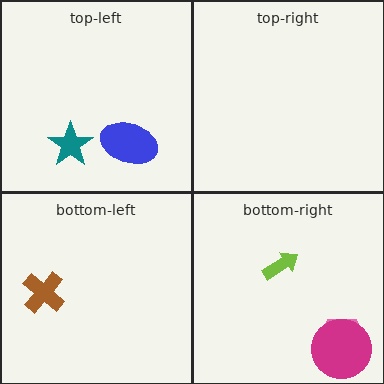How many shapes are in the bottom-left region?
1.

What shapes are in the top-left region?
The blue ellipse, the teal star.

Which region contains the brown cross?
The bottom-left region.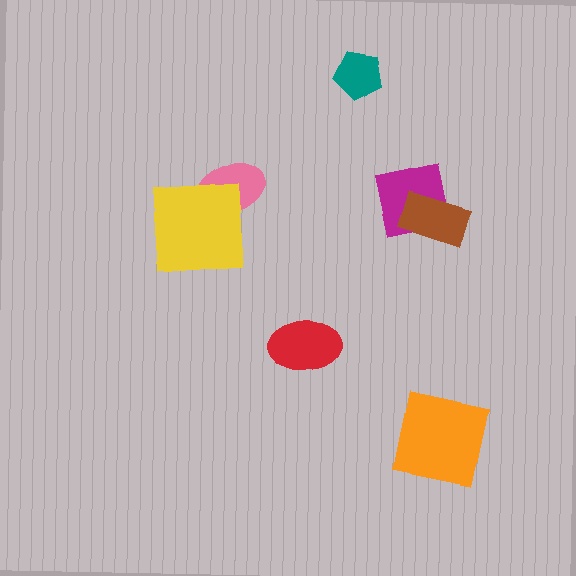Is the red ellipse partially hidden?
No, no other shape covers it.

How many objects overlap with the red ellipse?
0 objects overlap with the red ellipse.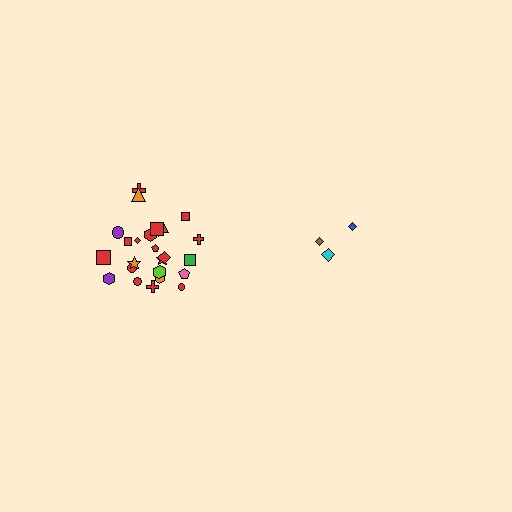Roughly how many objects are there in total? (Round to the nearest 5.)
Roughly 30 objects in total.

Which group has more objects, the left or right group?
The left group.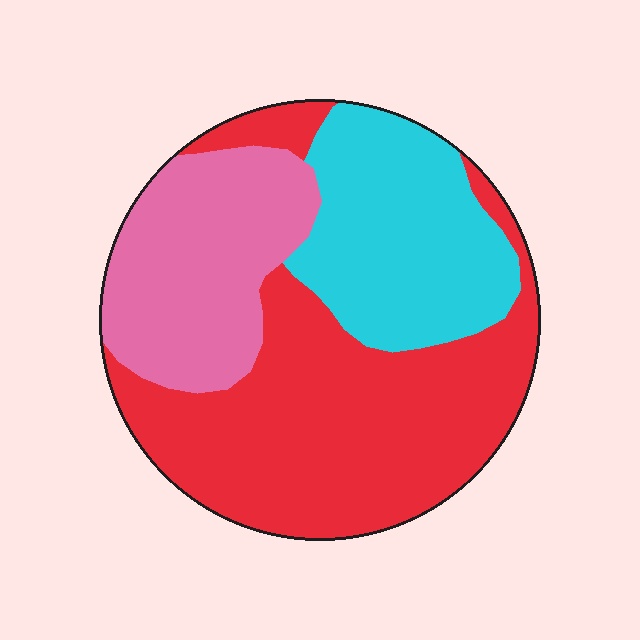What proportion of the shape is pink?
Pink takes up between a sixth and a third of the shape.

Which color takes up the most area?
Red, at roughly 50%.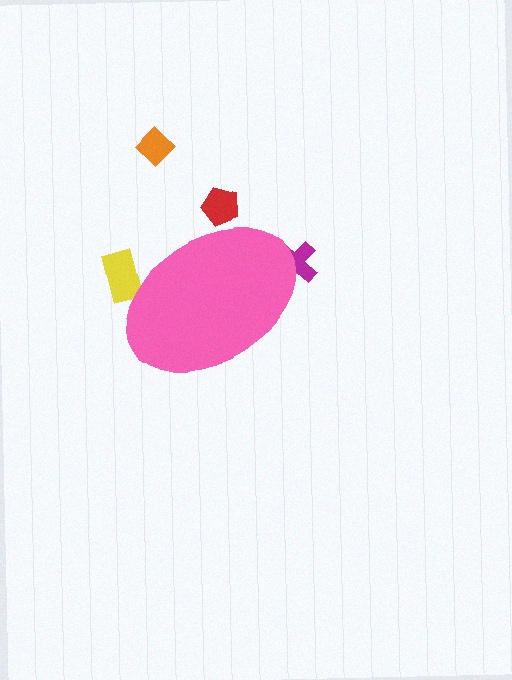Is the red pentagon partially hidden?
Yes, the red pentagon is partially hidden behind the pink ellipse.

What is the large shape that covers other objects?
A pink ellipse.